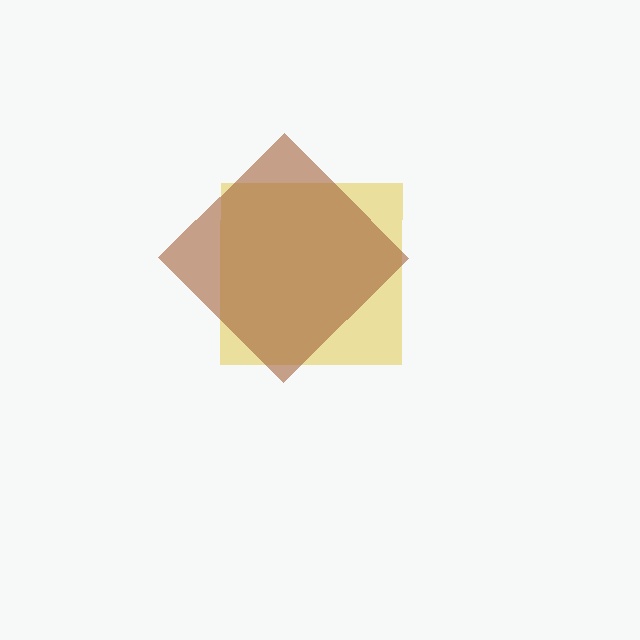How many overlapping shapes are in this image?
There are 2 overlapping shapes in the image.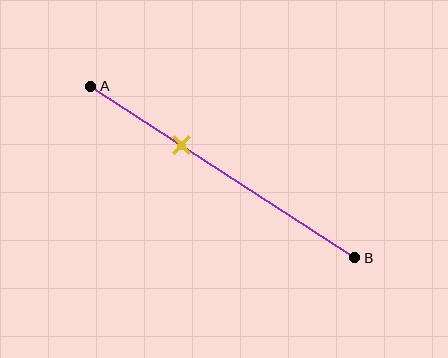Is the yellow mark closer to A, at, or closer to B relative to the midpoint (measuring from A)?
The yellow mark is closer to point A than the midpoint of segment AB.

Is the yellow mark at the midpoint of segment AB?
No, the mark is at about 35% from A, not at the 50% midpoint.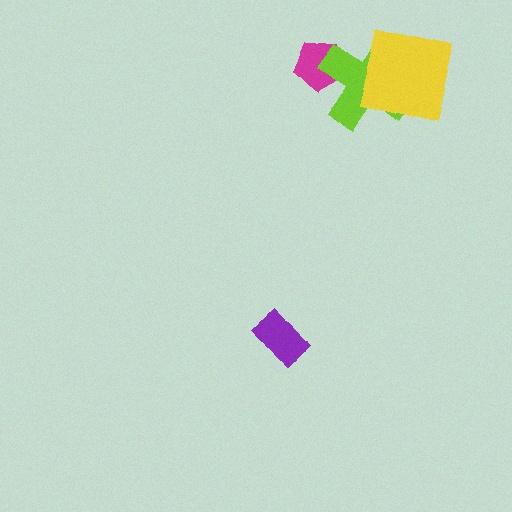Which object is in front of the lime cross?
The yellow square is in front of the lime cross.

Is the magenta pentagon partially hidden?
Yes, it is partially covered by another shape.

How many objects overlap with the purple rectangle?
0 objects overlap with the purple rectangle.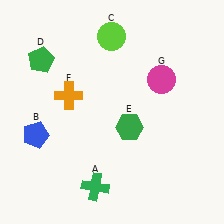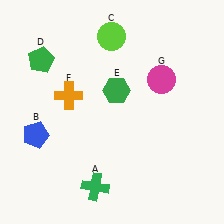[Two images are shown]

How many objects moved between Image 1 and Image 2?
1 object moved between the two images.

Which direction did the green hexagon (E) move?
The green hexagon (E) moved up.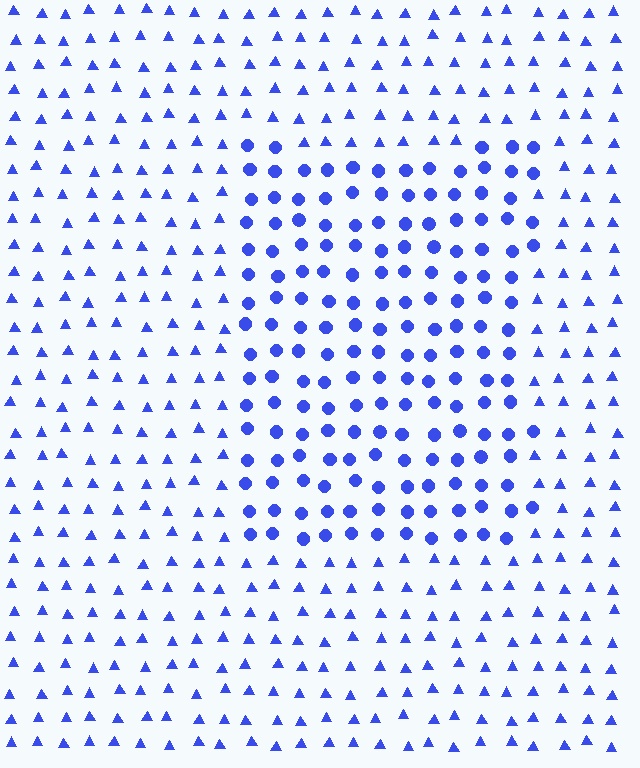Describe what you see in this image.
The image is filled with small blue elements arranged in a uniform grid. A rectangle-shaped region contains circles, while the surrounding area contains triangles. The boundary is defined purely by the change in element shape.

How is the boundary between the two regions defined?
The boundary is defined by a change in element shape: circles inside vs. triangles outside. All elements share the same color and spacing.